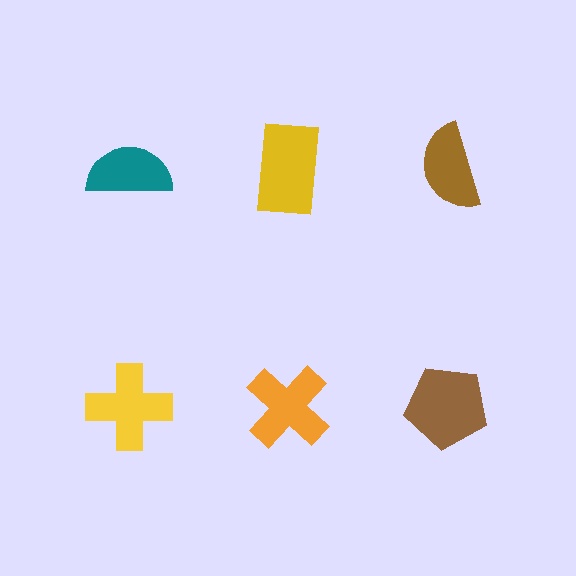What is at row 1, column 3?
A brown semicircle.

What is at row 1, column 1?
A teal semicircle.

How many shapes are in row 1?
3 shapes.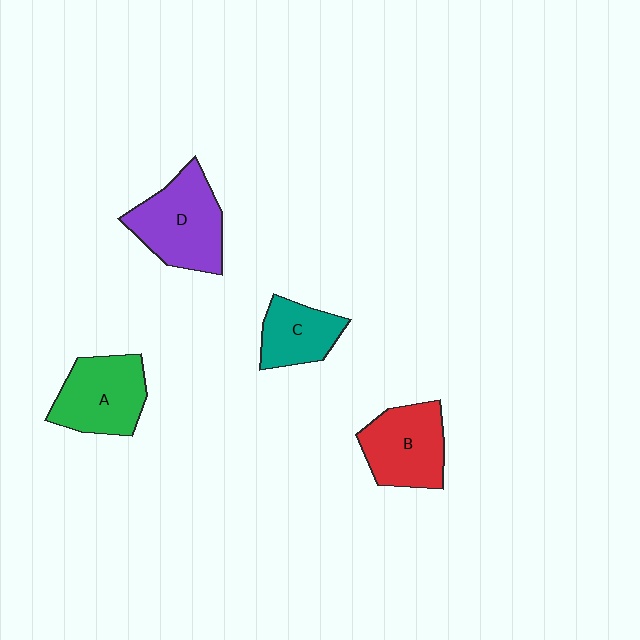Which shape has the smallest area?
Shape C (teal).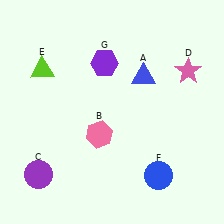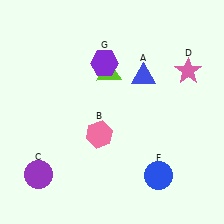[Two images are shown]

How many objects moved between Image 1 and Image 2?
1 object moved between the two images.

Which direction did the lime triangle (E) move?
The lime triangle (E) moved right.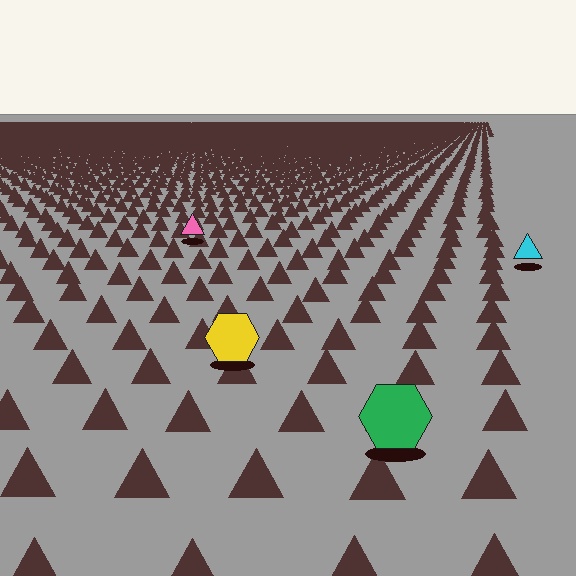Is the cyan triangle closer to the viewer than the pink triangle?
Yes. The cyan triangle is closer — you can tell from the texture gradient: the ground texture is coarser near it.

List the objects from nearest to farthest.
From nearest to farthest: the green hexagon, the yellow hexagon, the cyan triangle, the pink triangle.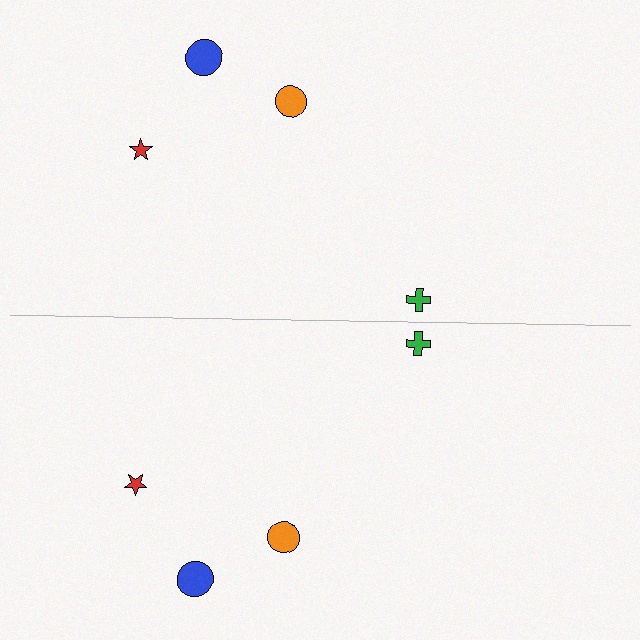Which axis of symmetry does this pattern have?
The pattern has a horizontal axis of symmetry running through the center of the image.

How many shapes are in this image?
There are 8 shapes in this image.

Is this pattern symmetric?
Yes, this pattern has bilateral (reflection) symmetry.